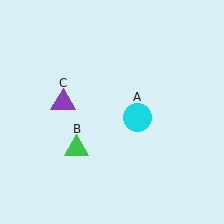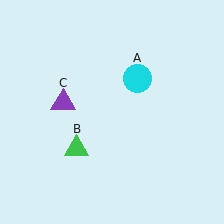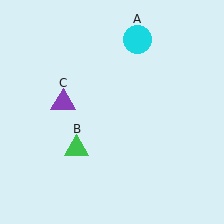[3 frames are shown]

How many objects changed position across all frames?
1 object changed position: cyan circle (object A).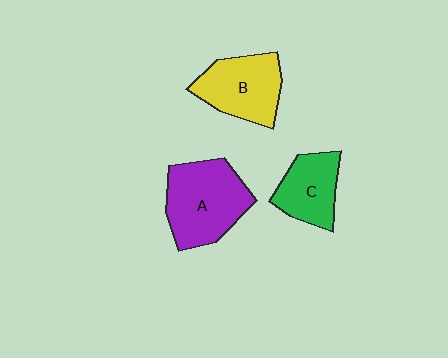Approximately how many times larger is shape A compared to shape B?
Approximately 1.2 times.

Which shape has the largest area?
Shape A (purple).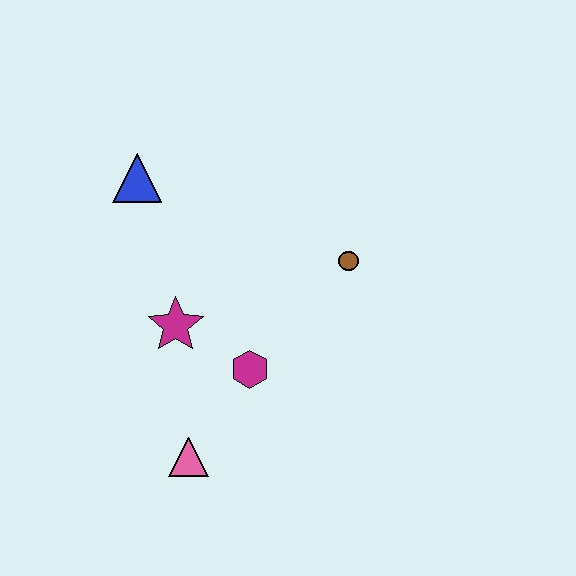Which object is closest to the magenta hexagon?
The magenta star is closest to the magenta hexagon.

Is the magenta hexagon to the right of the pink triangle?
Yes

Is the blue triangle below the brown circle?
No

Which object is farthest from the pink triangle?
The blue triangle is farthest from the pink triangle.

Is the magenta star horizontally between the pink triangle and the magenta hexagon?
No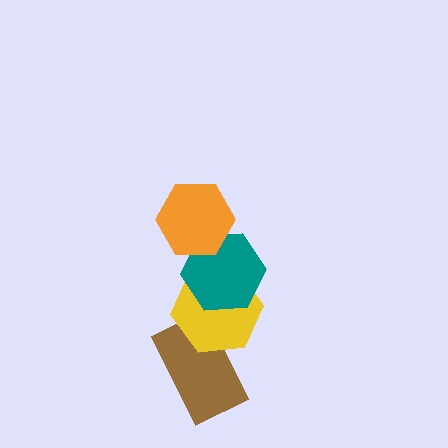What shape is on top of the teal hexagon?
The orange hexagon is on top of the teal hexagon.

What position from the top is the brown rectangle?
The brown rectangle is 4th from the top.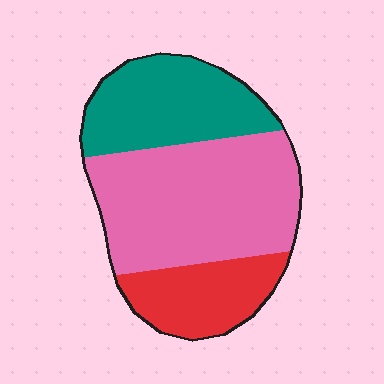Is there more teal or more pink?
Pink.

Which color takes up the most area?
Pink, at roughly 50%.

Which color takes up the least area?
Red, at roughly 20%.